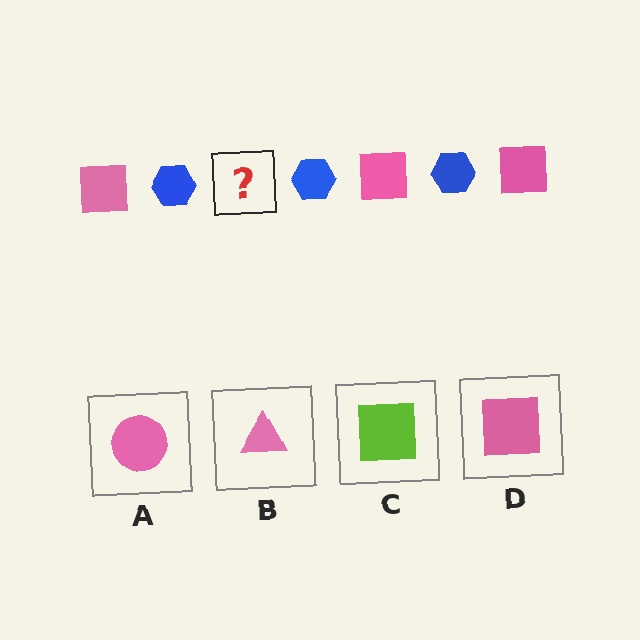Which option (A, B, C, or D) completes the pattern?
D.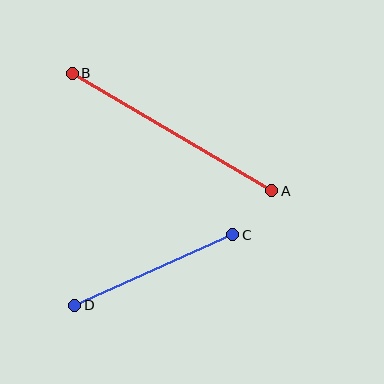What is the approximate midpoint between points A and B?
The midpoint is at approximately (172, 132) pixels.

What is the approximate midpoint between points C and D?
The midpoint is at approximately (154, 270) pixels.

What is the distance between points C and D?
The distance is approximately 173 pixels.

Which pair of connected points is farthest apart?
Points A and B are farthest apart.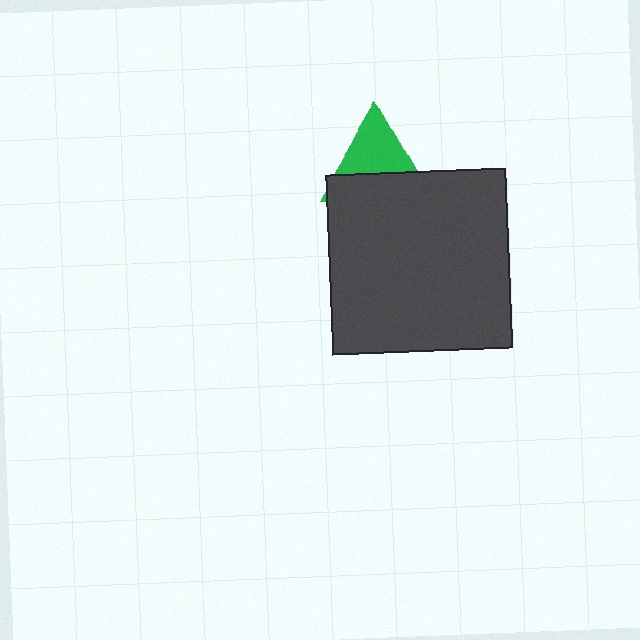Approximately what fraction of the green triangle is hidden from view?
Roughly 45% of the green triangle is hidden behind the dark gray square.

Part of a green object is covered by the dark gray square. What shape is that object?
It is a triangle.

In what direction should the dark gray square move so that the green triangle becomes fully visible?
The dark gray square should move down. That is the shortest direction to clear the overlap and leave the green triangle fully visible.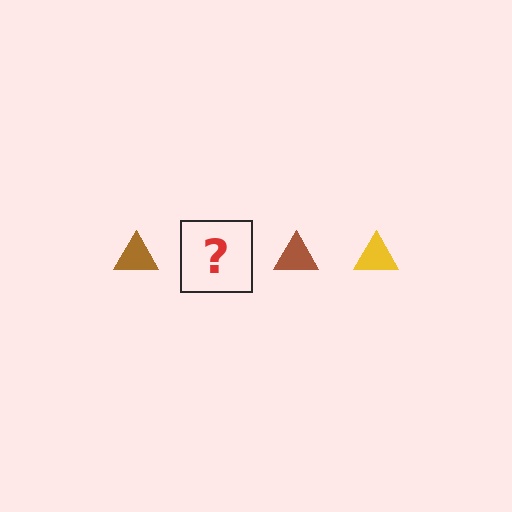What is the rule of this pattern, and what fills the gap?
The rule is that the pattern cycles through brown, yellow triangles. The gap should be filled with a yellow triangle.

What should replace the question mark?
The question mark should be replaced with a yellow triangle.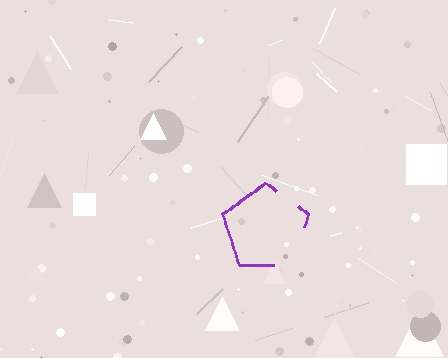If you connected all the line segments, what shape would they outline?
They would outline a pentagon.